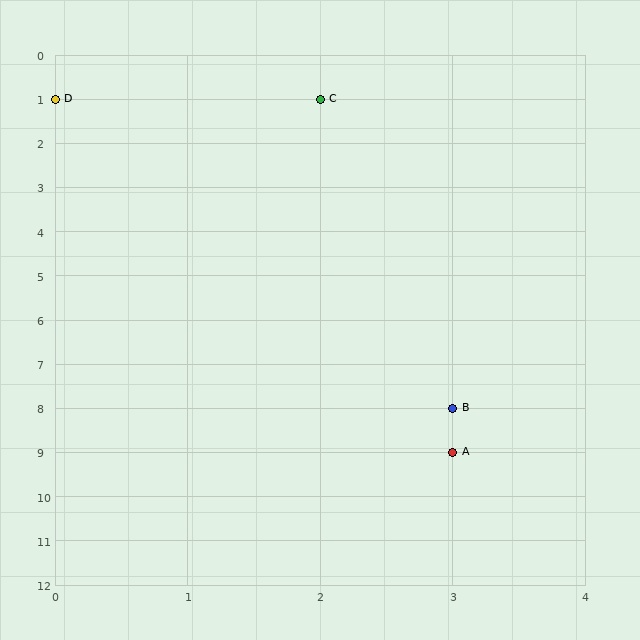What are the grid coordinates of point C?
Point C is at grid coordinates (2, 1).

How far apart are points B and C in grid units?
Points B and C are 1 column and 7 rows apart (about 7.1 grid units diagonally).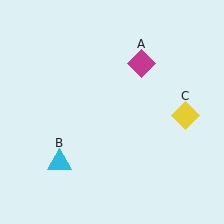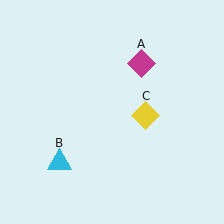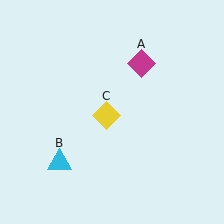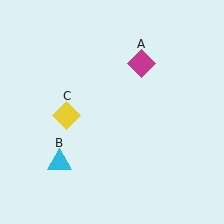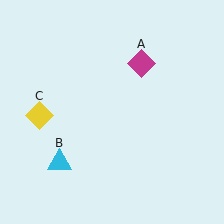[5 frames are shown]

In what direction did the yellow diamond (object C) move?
The yellow diamond (object C) moved left.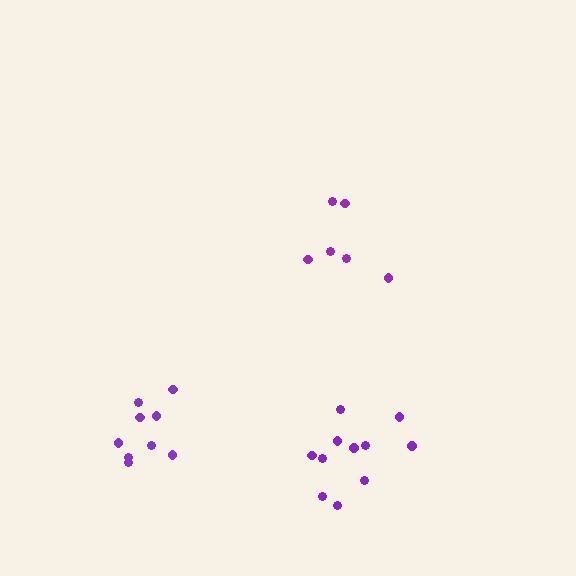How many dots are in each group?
Group 1: 11 dots, Group 2: 9 dots, Group 3: 6 dots (26 total).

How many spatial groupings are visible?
There are 3 spatial groupings.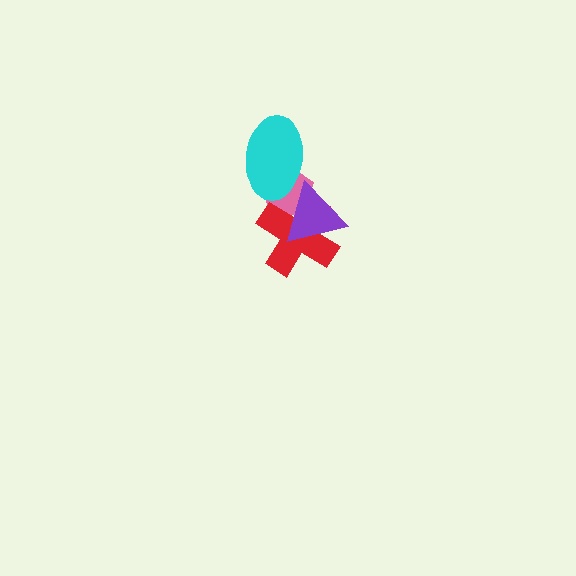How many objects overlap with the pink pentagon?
3 objects overlap with the pink pentagon.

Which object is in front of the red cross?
The purple triangle is in front of the red cross.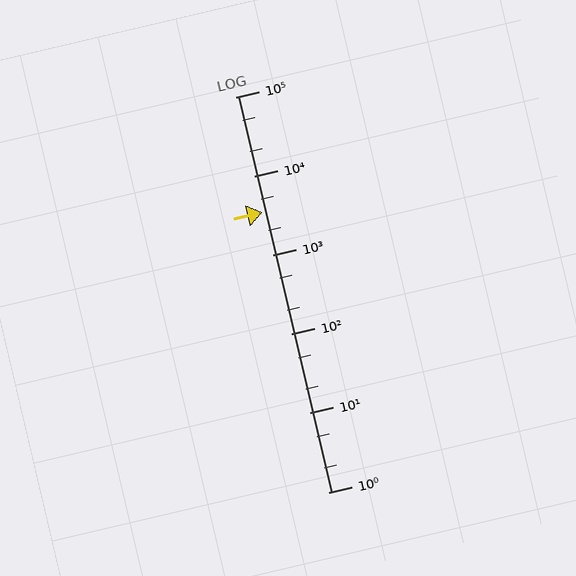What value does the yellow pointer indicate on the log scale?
The pointer indicates approximately 3500.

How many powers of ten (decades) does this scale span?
The scale spans 5 decades, from 1 to 100000.